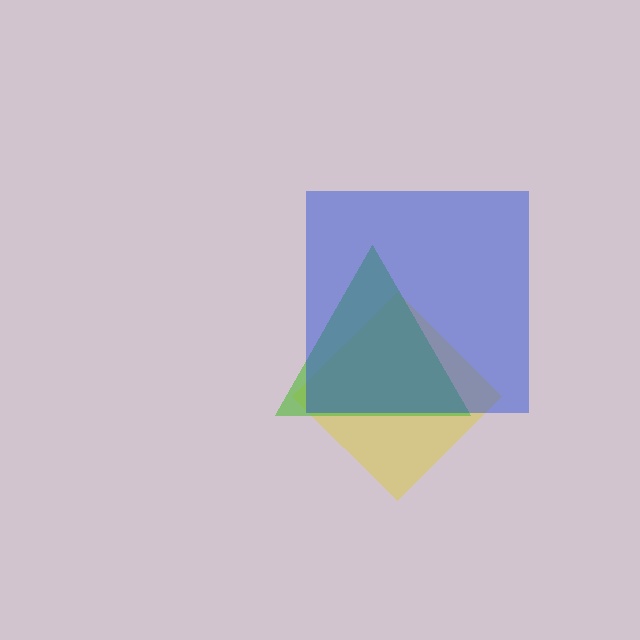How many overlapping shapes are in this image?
There are 3 overlapping shapes in the image.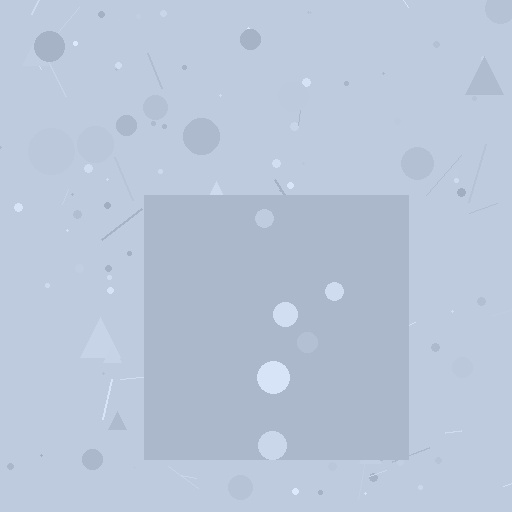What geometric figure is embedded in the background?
A square is embedded in the background.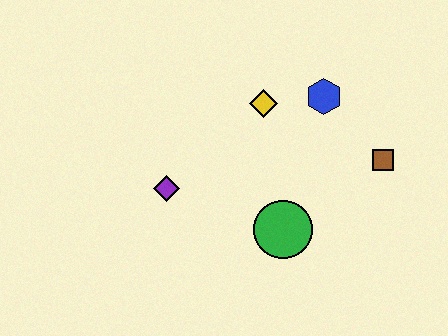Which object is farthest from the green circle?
The blue hexagon is farthest from the green circle.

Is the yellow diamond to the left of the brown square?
Yes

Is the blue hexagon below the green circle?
No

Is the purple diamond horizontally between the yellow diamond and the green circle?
No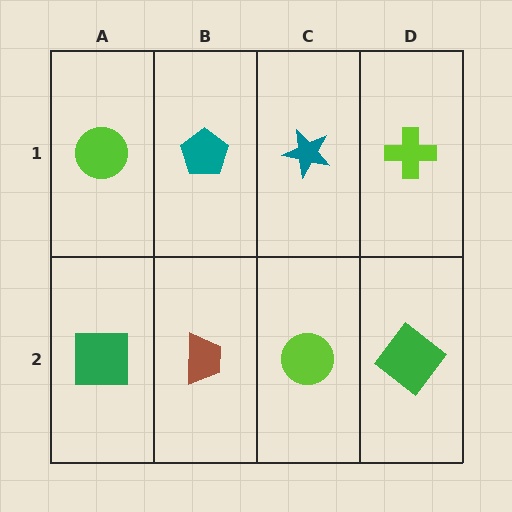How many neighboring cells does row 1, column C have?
3.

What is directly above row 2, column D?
A lime cross.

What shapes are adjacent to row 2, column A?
A lime circle (row 1, column A), a brown trapezoid (row 2, column B).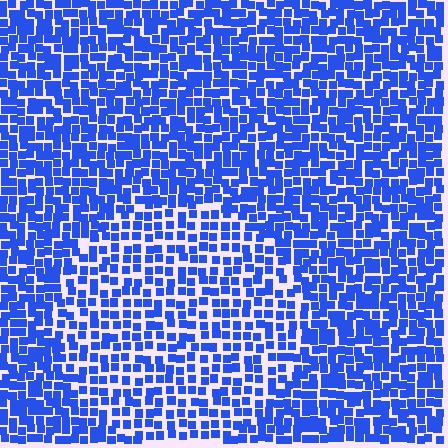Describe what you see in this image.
The image contains small blue elements arranged at two different densities. A circle-shaped region is visible where the elements are less densely packed than the surrounding area.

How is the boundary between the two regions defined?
The boundary is defined by a change in element density (approximately 1.5x ratio). All elements are the same color, size, and shape.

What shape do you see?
I see a circle.